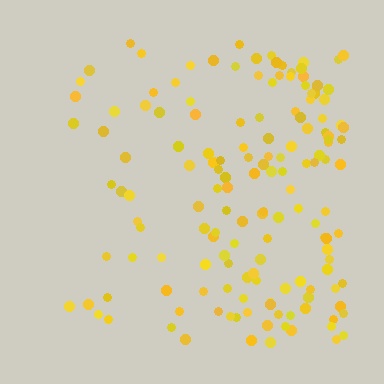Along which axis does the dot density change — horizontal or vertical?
Horizontal.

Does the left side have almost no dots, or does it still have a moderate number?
Still a moderate number, just noticeably fewer than the right.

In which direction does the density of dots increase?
From left to right, with the right side densest.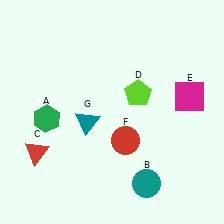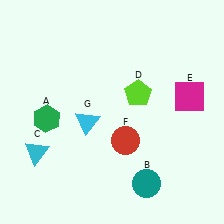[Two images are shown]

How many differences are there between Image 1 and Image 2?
There are 2 differences between the two images.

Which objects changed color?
C changed from red to cyan. G changed from teal to cyan.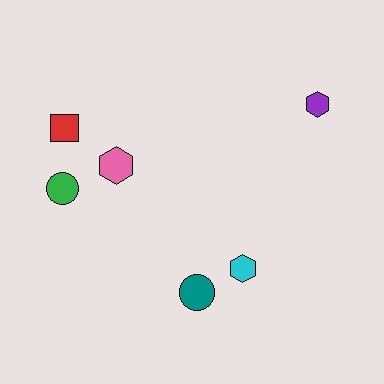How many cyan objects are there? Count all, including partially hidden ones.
There is 1 cyan object.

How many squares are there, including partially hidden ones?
There is 1 square.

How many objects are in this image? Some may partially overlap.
There are 6 objects.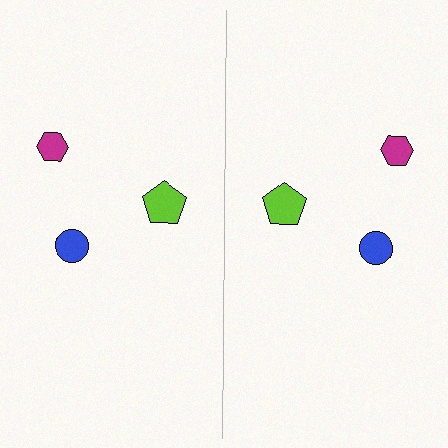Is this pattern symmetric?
Yes, this pattern has bilateral (reflection) symmetry.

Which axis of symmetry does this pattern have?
The pattern has a vertical axis of symmetry running through the center of the image.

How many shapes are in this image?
There are 6 shapes in this image.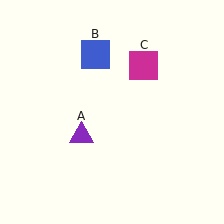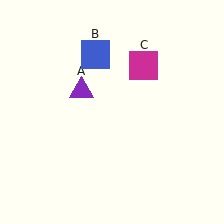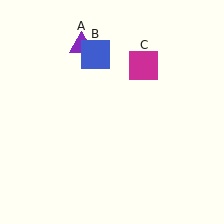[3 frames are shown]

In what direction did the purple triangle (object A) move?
The purple triangle (object A) moved up.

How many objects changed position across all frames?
1 object changed position: purple triangle (object A).